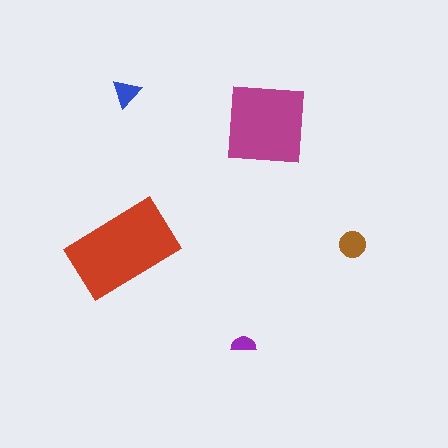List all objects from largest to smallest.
The red rectangle, the magenta square, the brown circle, the blue triangle, the purple semicircle.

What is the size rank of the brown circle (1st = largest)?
3rd.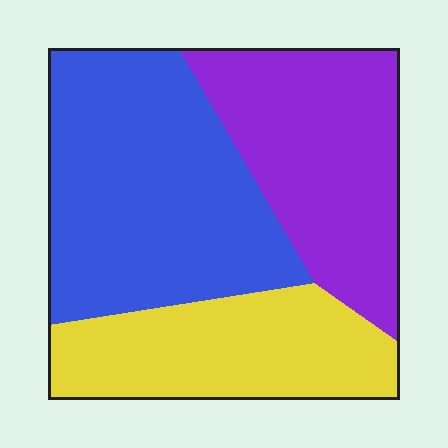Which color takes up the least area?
Yellow, at roughly 25%.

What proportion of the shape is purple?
Purple covers around 30% of the shape.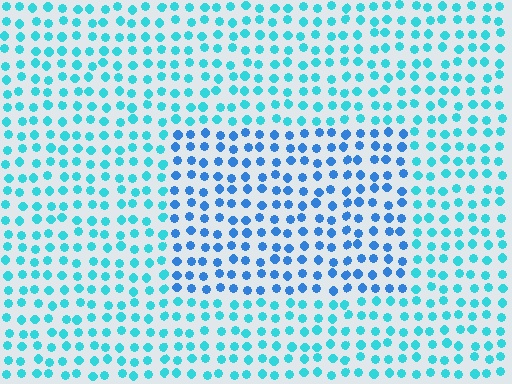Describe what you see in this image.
The image is filled with small cyan elements in a uniform arrangement. A rectangle-shaped region is visible where the elements are tinted to a slightly different hue, forming a subtle color boundary.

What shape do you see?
I see a rectangle.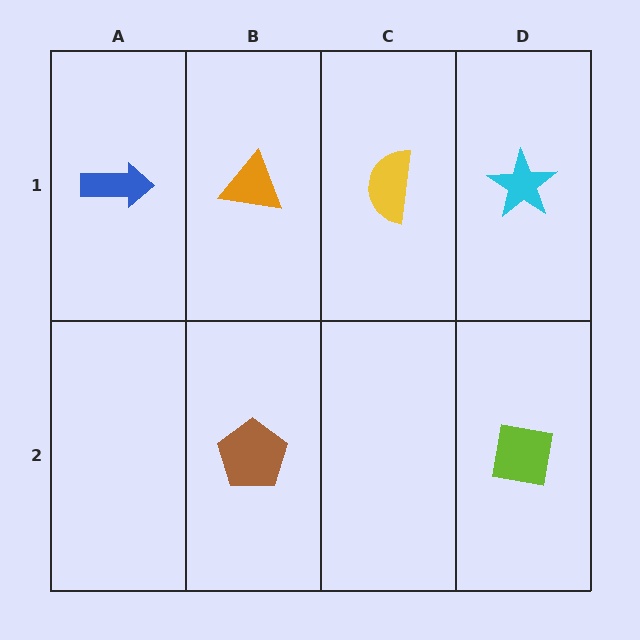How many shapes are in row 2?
2 shapes.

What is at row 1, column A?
A blue arrow.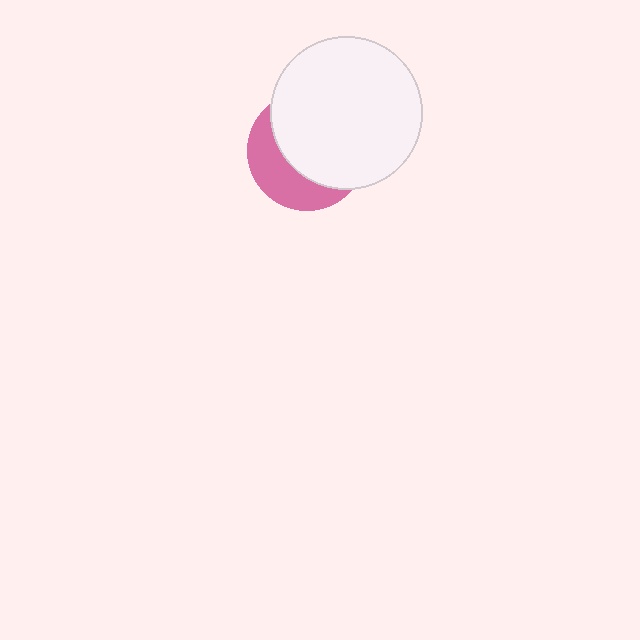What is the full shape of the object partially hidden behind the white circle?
The partially hidden object is a pink circle.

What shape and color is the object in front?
The object in front is a white circle.